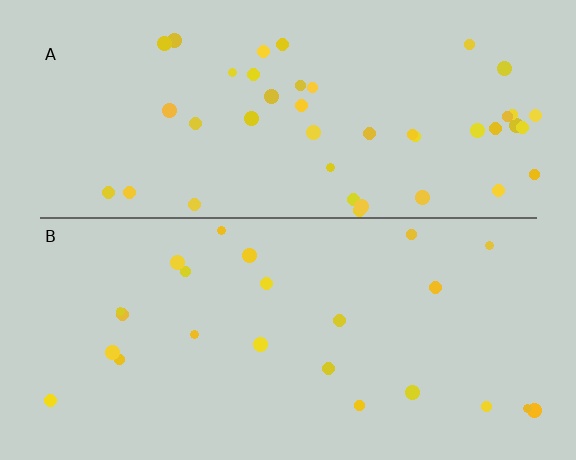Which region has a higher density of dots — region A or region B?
A (the top).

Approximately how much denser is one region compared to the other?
Approximately 1.9× — region A over region B.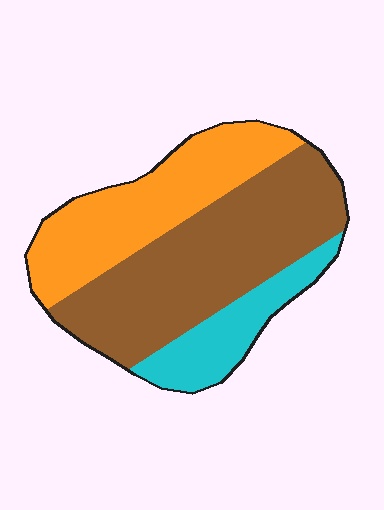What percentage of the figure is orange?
Orange takes up between a quarter and a half of the figure.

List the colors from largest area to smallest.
From largest to smallest: brown, orange, cyan.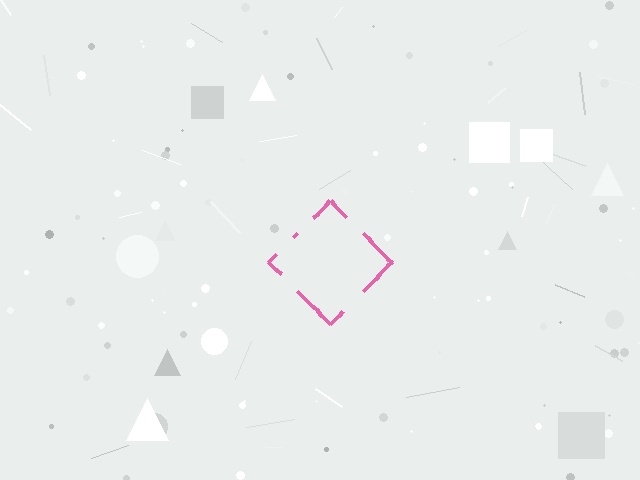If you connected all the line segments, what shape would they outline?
They would outline a diamond.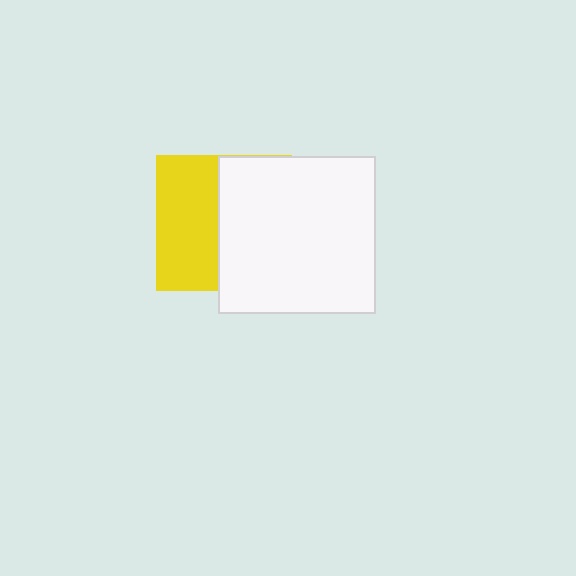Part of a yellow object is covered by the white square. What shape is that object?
It is a square.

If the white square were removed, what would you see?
You would see the complete yellow square.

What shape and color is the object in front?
The object in front is a white square.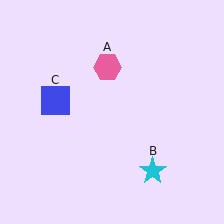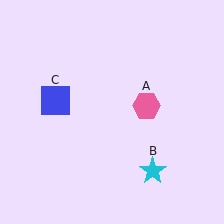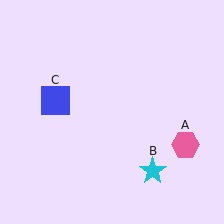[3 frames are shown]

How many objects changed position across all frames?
1 object changed position: pink hexagon (object A).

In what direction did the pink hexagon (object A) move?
The pink hexagon (object A) moved down and to the right.